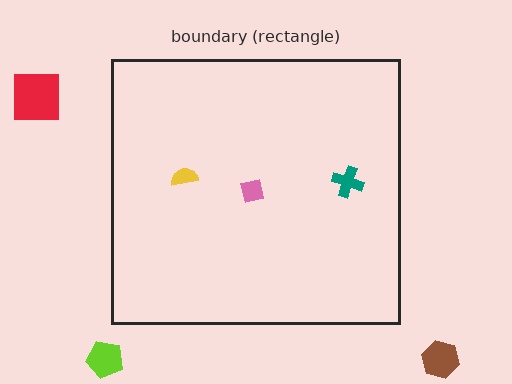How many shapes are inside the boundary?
3 inside, 3 outside.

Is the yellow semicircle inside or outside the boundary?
Inside.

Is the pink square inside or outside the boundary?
Inside.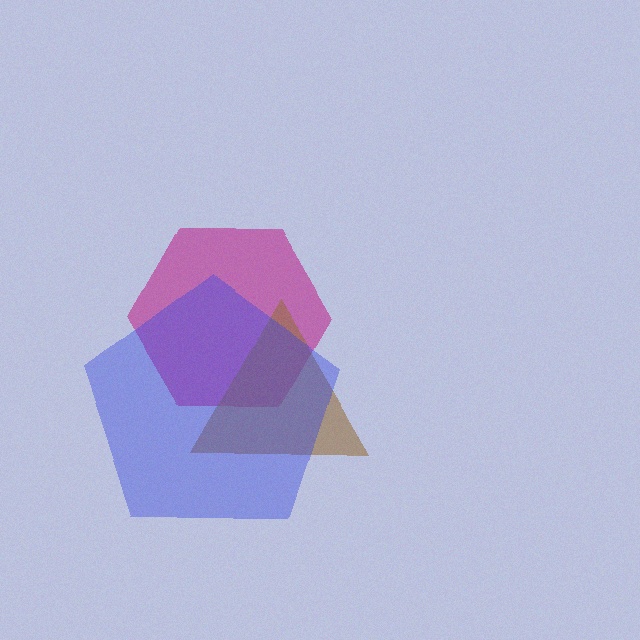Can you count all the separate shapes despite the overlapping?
Yes, there are 3 separate shapes.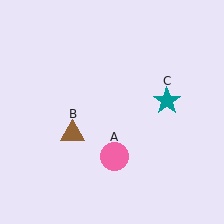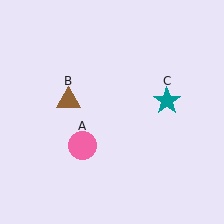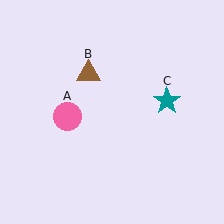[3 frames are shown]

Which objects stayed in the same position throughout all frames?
Teal star (object C) remained stationary.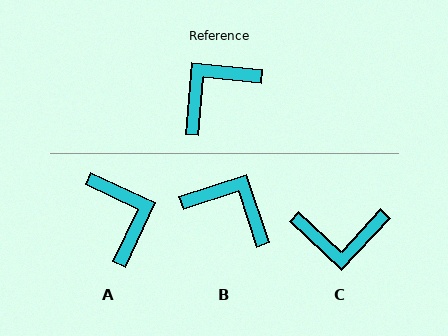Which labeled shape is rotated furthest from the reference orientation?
C, about 142 degrees away.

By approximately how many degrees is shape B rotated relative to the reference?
Approximately 67 degrees clockwise.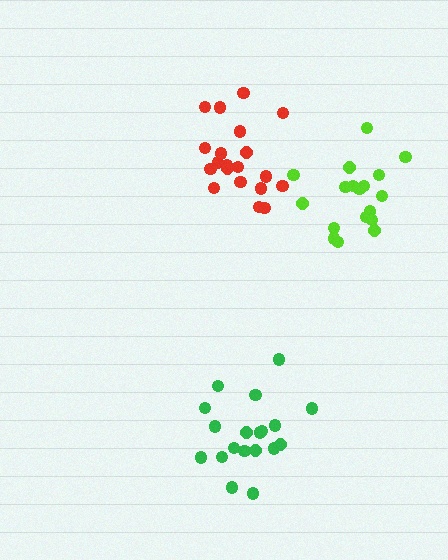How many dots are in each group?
Group 1: 20 dots, Group 2: 18 dots, Group 3: 19 dots (57 total).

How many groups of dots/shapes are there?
There are 3 groups.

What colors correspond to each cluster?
The clusters are colored: red, lime, green.